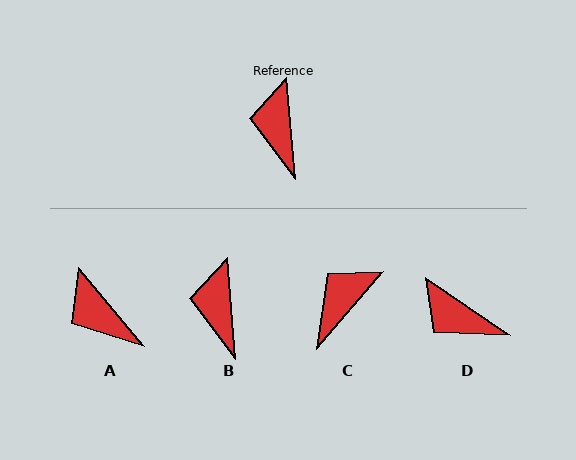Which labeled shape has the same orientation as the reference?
B.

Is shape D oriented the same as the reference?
No, it is off by about 51 degrees.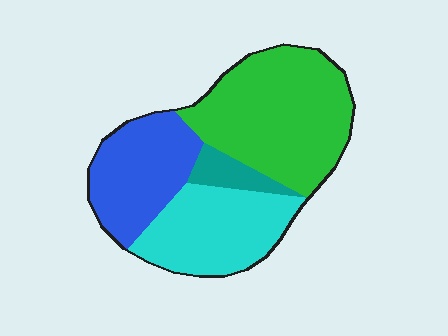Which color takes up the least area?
Teal, at roughly 5%.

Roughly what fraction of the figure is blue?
Blue takes up about one quarter (1/4) of the figure.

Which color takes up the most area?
Green, at roughly 40%.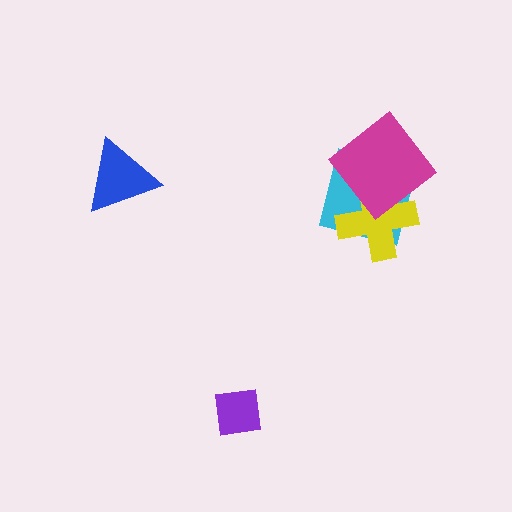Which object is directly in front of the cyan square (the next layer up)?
The yellow cross is directly in front of the cyan square.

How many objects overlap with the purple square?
0 objects overlap with the purple square.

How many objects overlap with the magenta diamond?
2 objects overlap with the magenta diamond.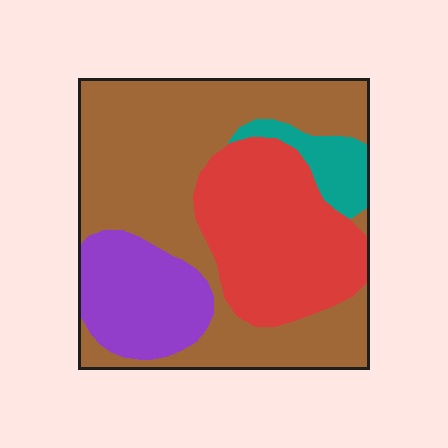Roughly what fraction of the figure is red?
Red covers roughly 25% of the figure.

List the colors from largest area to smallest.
From largest to smallest: brown, red, purple, teal.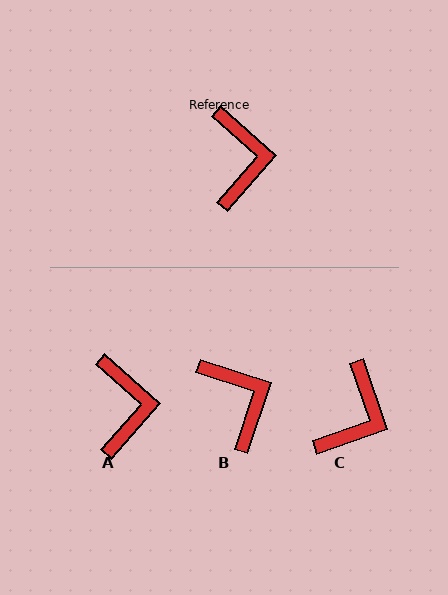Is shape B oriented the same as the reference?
No, it is off by about 23 degrees.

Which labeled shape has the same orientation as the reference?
A.